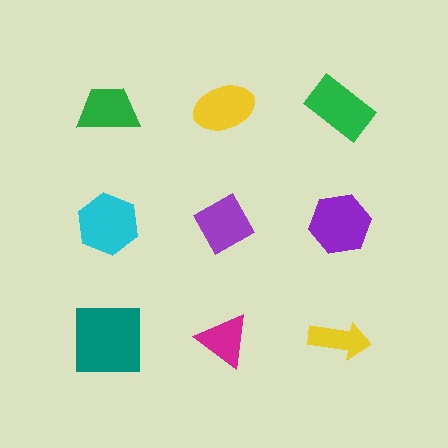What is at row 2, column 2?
A purple diamond.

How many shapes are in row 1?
3 shapes.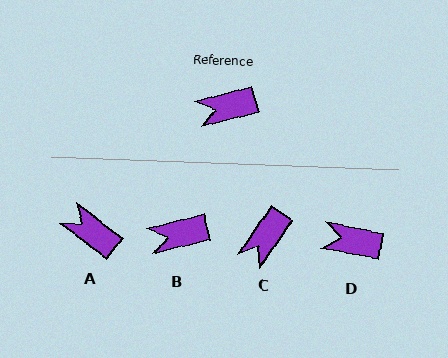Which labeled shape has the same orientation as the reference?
B.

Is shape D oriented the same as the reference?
No, it is off by about 25 degrees.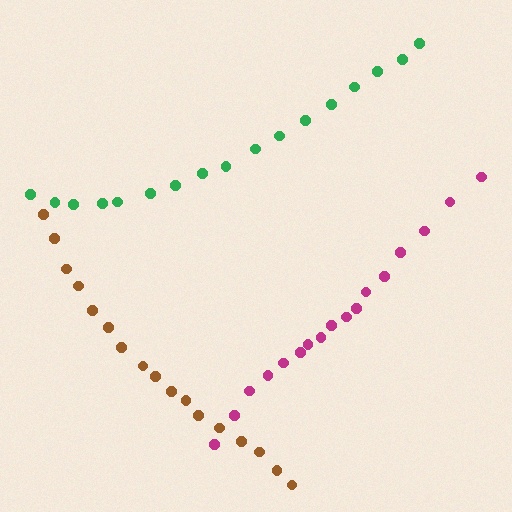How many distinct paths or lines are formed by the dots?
There are 3 distinct paths.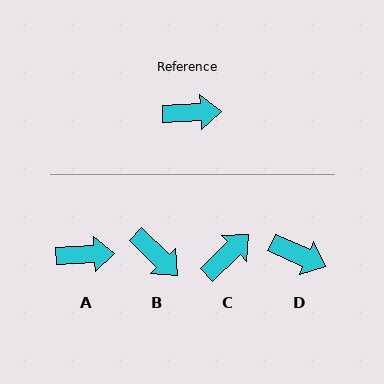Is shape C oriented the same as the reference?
No, it is off by about 41 degrees.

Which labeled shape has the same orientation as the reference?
A.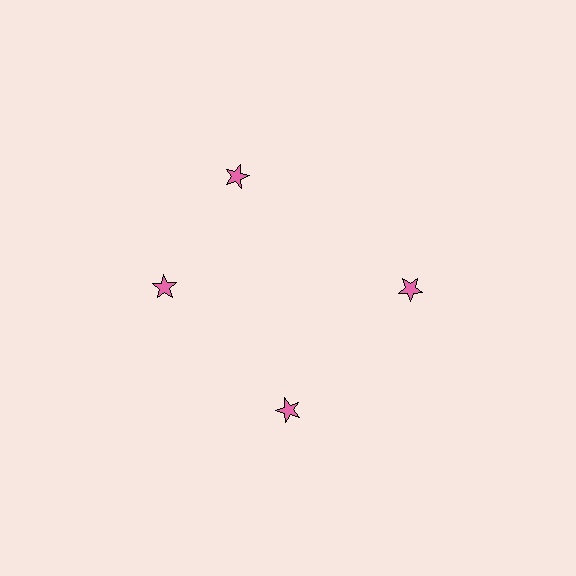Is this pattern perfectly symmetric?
No. The 4 pink stars are arranged in a ring, but one element near the 12 o'clock position is rotated out of alignment along the ring, breaking the 4-fold rotational symmetry.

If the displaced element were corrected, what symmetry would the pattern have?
It would have 4-fold rotational symmetry — the pattern would map onto itself every 90 degrees.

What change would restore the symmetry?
The symmetry would be restored by rotating it back into even spacing with its neighbors so that all 4 stars sit at equal angles and equal distance from the center.